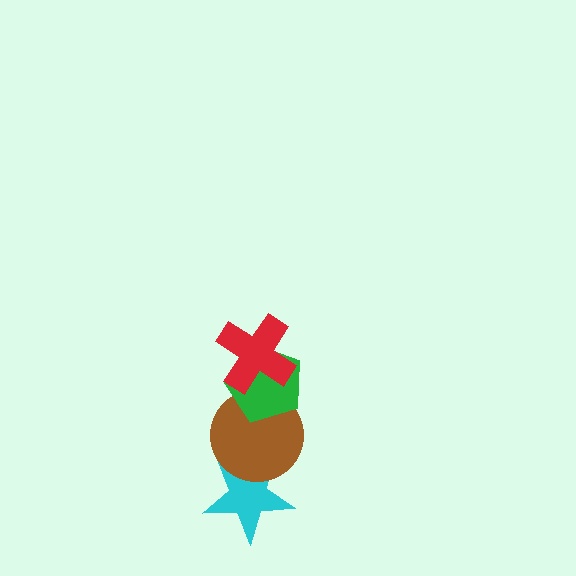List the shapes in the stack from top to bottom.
From top to bottom: the red cross, the green pentagon, the brown circle, the cyan star.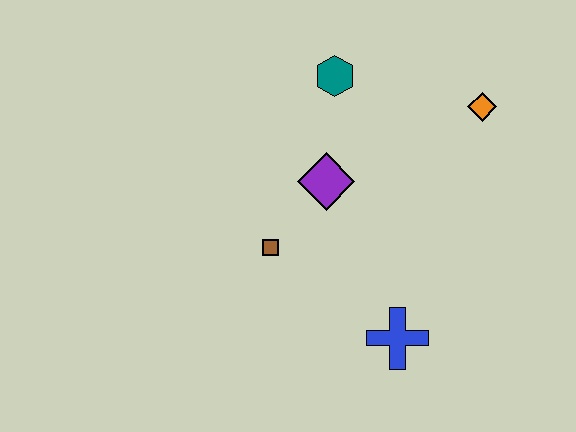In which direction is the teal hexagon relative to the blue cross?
The teal hexagon is above the blue cross.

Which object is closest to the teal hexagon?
The purple diamond is closest to the teal hexagon.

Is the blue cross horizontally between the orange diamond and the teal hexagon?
Yes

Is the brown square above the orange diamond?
No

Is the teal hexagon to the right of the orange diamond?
No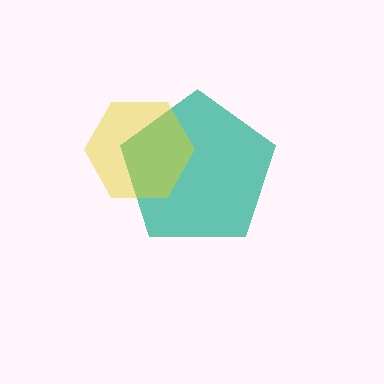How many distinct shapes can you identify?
There are 2 distinct shapes: a teal pentagon, a yellow hexagon.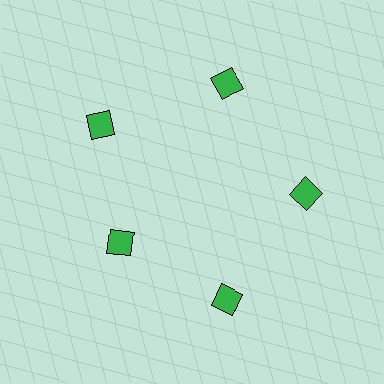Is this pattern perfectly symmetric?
No. The 5 green squares are arranged in a ring, but one element near the 8 o'clock position is pulled inward toward the center, breaking the 5-fold rotational symmetry.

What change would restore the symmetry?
The symmetry would be restored by moving it outward, back onto the ring so that all 5 squares sit at equal angles and equal distance from the center.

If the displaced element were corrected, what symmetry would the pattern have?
It would have 5-fold rotational symmetry — the pattern would map onto itself every 72 degrees.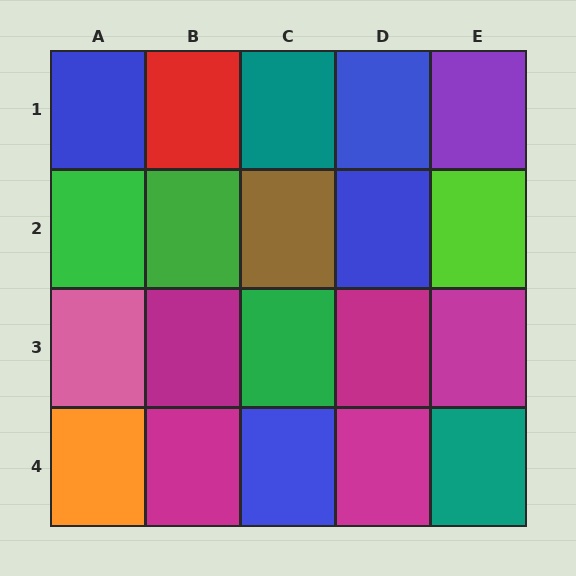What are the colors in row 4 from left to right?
Orange, magenta, blue, magenta, teal.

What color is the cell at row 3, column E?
Magenta.